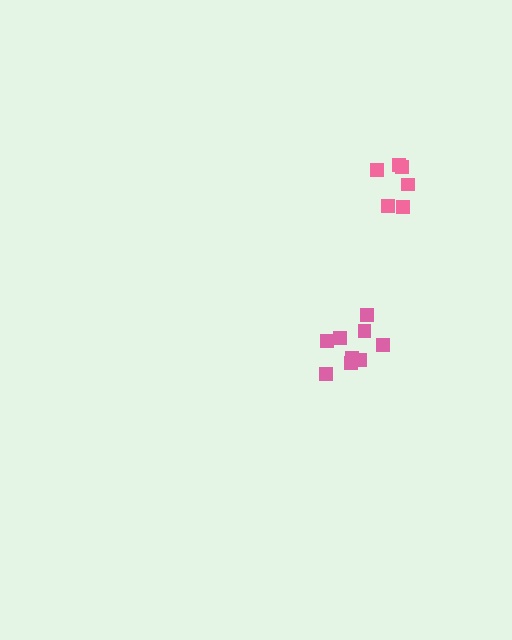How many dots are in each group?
Group 1: 9 dots, Group 2: 6 dots (15 total).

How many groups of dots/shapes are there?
There are 2 groups.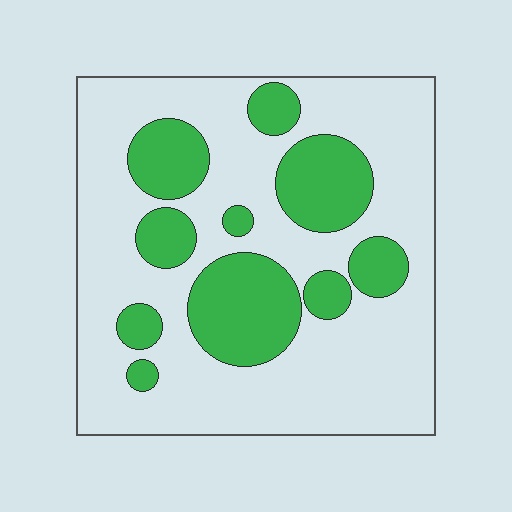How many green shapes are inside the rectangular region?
10.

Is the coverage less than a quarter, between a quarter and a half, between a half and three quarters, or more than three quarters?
Between a quarter and a half.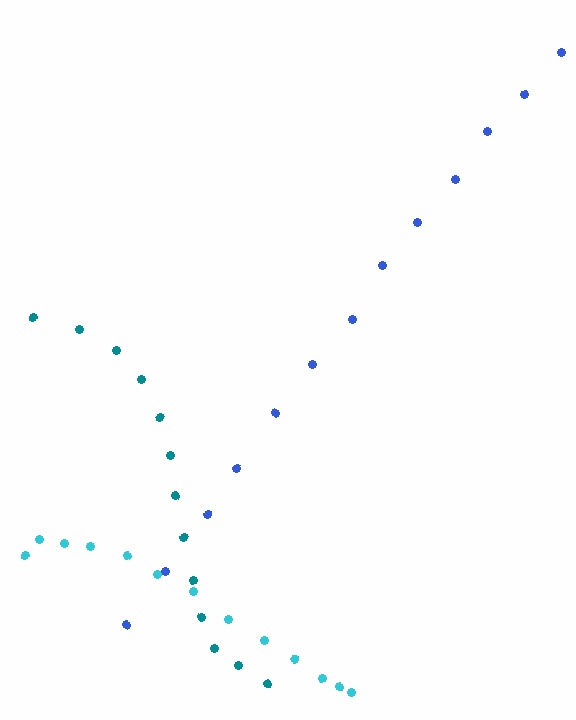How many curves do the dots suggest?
There are 3 distinct paths.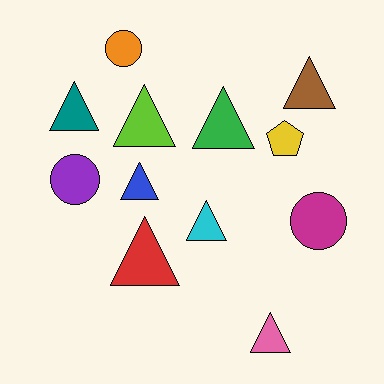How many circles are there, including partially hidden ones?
There are 3 circles.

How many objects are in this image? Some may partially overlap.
There are 12 objects.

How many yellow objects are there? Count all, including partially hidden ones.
There is 1 yellow object.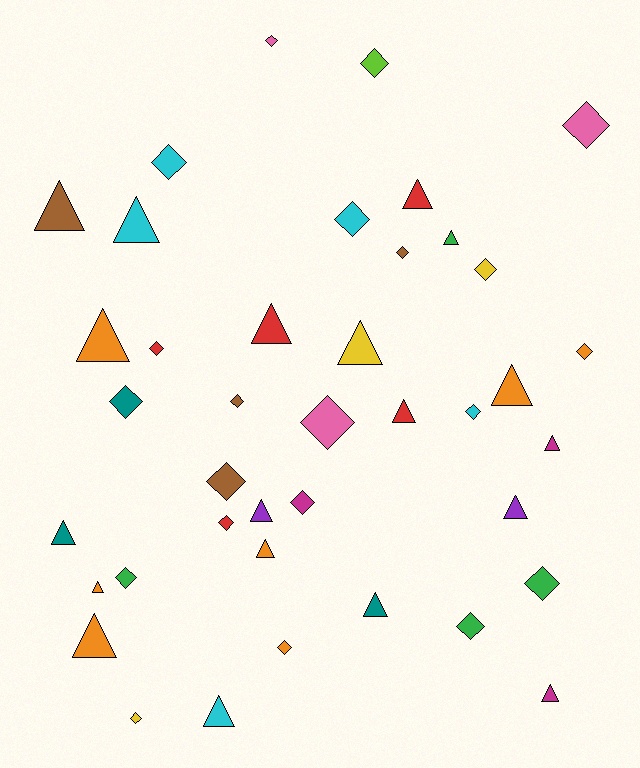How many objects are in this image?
There are 40 objects.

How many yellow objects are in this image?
There are 3 yellow objects.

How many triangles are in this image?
There are 19 triangles.